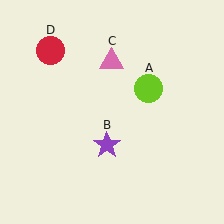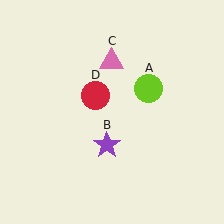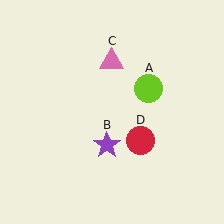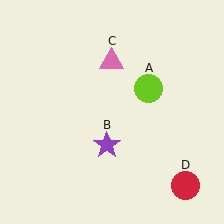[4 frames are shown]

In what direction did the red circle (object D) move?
The red circle (object D) moved down and to the right.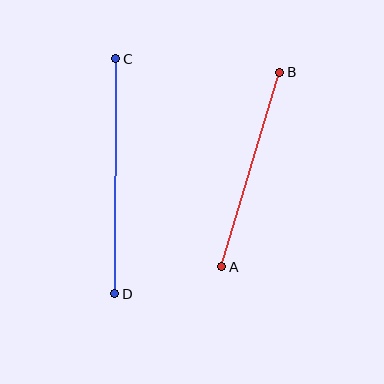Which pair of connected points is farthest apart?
Points C and D are farthest apart.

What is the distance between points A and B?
The distance is approximately 203 pixels.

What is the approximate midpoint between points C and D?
The midpoint is at approximately (115, 176) pixels.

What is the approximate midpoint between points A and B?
The midpoint is at approximately (251, 170) pixels.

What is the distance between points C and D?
The distance is approximately 235 pixels.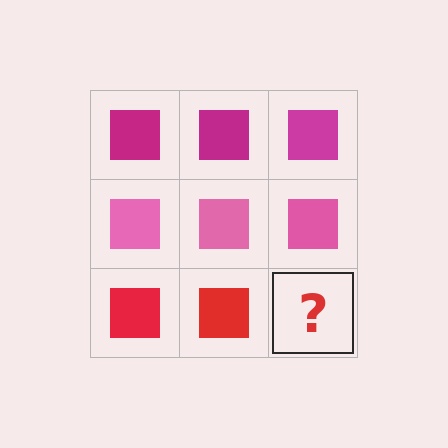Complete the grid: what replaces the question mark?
The question mark should be replaced with a red square.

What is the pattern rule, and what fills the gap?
The rule is that each row has a consistent color. The gap should be filled with a red square.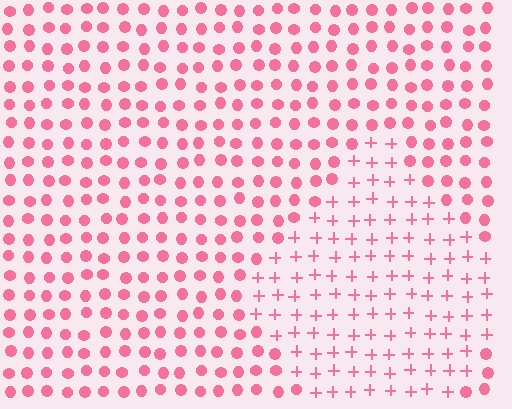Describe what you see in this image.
The image is filled with small pink elements arranged in a uniform grid. A diamond-shaped region contains plus signs, while the surrounding area contains circles. The boundary is defined purely by the change in element shape.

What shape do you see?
I see a diamond.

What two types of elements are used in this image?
The image uses plus signs inside the diamond region and circles outside it.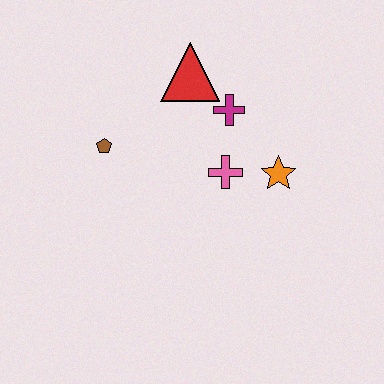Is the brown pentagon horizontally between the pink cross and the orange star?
No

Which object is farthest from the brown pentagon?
The orange star is farthest from the brown pentagon.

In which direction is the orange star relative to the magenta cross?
The orange star is below the magenta cross.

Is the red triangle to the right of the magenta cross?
No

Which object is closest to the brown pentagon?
The red triangle is closest to the brown pentagon.